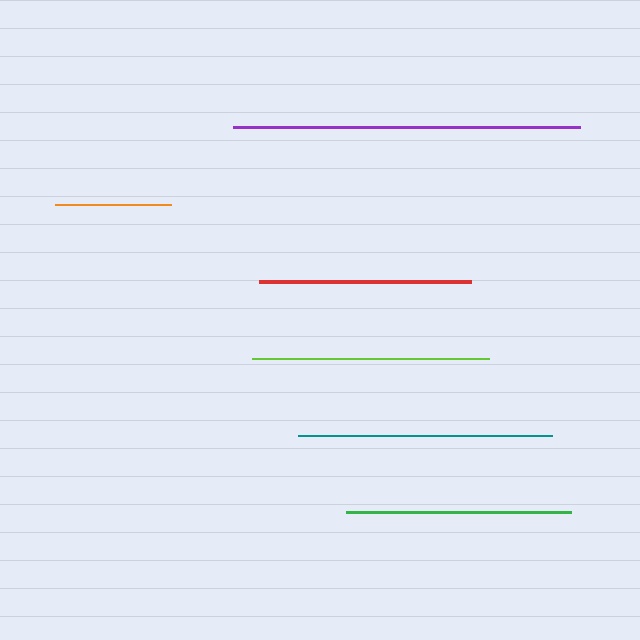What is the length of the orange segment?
The orange segment is approximately 116 pixels long.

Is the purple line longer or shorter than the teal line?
The purple line is longer than the teal line.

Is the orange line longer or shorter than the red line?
The red line is longer than the orange line.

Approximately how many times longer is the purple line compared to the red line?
The purple line is approximately 1.6 times the length of the red line.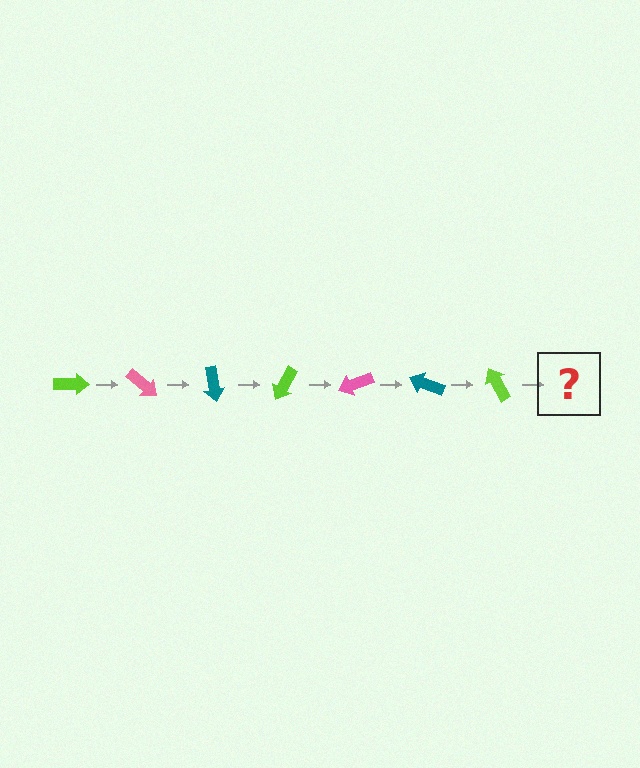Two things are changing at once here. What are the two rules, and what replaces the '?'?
The two rules are that it rotates 40 degrees each step and the color cycles through lime, pink, and teal. The '?' should be a pink arrow, rotated 280 degrees from the start.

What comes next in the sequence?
The next element should be a pink arrow, rotated 280 degrees from the start.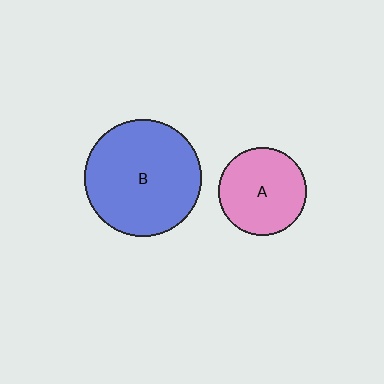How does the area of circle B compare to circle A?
Approximately 1.8 times.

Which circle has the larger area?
Circle B (blue).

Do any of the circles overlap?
No, none of the circles overlap.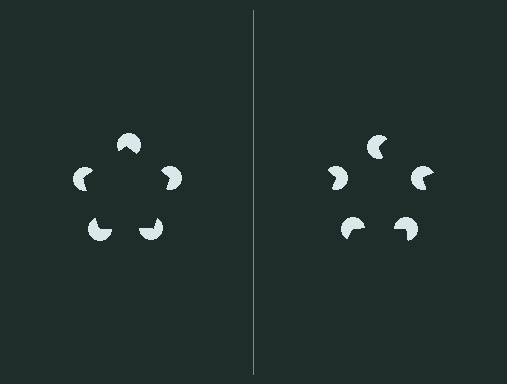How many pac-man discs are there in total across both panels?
10 — 5 on each side.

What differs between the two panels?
The pac-man discs are positioned identically on both sides; only the wedge orientations differ. On the left they align to a pentagon; on the right they are misaligned.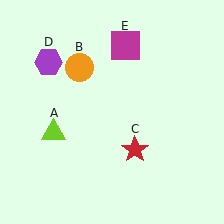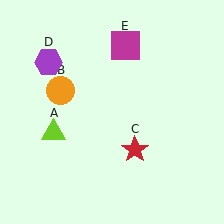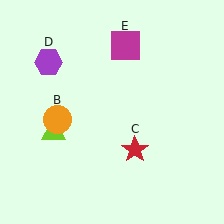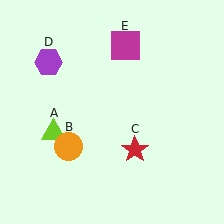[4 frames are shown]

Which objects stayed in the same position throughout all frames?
Lime triangle (object A) and red star (object C) and purple hexagon (object D) and magenta square (object E) remained stationary.